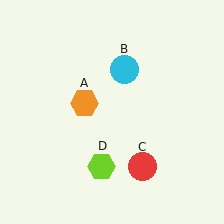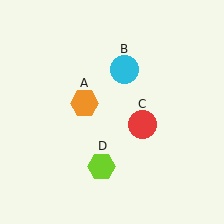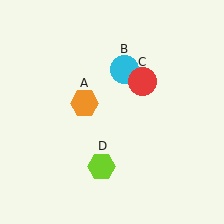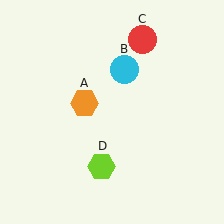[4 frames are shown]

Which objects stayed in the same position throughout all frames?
Orange hexagon (object A) and cyan circle (object B) and lime hexagon (object D) remained stationary.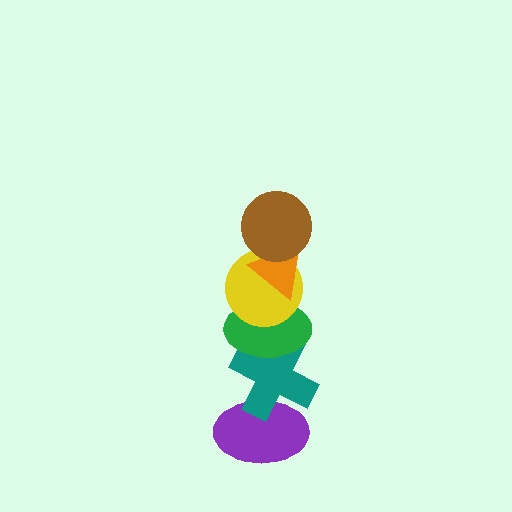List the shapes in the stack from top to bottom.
From top to bottom: the brown circle, the orange triangle, the yellow circle, the green ellipse, the teal cross, the purple ellipse.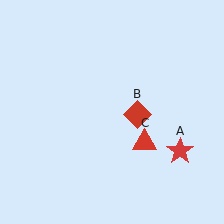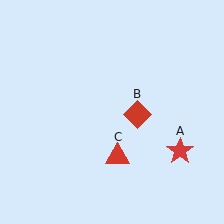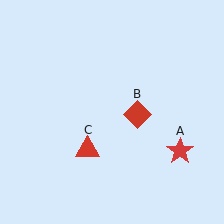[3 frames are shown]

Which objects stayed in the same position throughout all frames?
Red star (object A) and red diamond (object B) remained stationary.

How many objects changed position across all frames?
1 object changed position: red triangle (object C).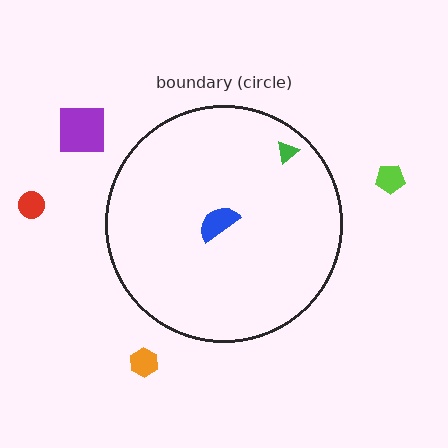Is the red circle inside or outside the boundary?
Outside.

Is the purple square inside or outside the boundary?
Outside.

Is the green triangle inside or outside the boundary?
Inside.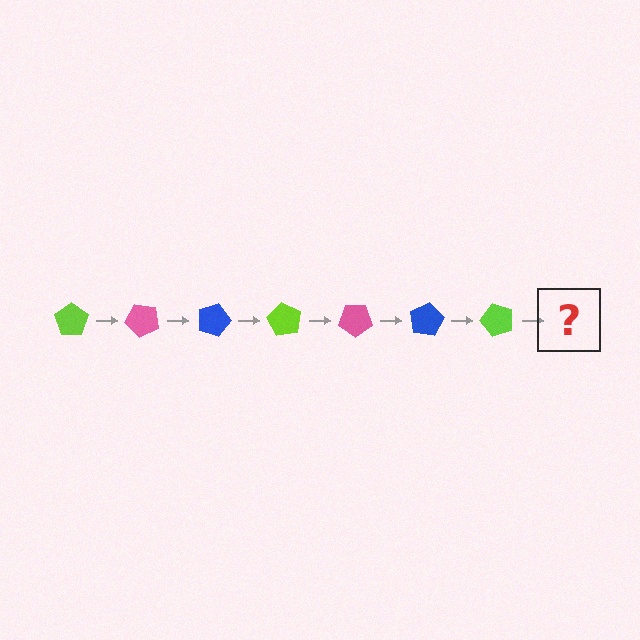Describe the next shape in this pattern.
It should be a pink pentagon, rotated 315 degrees from the start.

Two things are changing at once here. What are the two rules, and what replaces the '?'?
The two rules are that it rotates 45 degrees each step and the color cycles through lime, pink, and blue. The '?' should be a pink pentagon, rotated 315 degrees from the start.